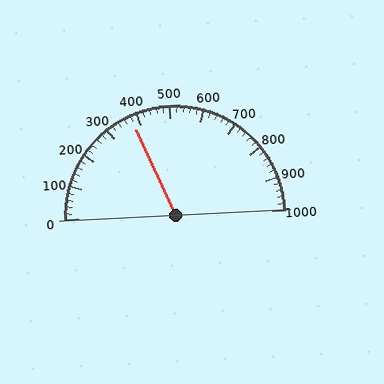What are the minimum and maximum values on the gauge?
The gauge ranges from 0 to 1000.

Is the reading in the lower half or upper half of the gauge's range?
The reading is in the lower half of the range (0 to 1000).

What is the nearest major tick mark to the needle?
The nearest major tick mark is 400.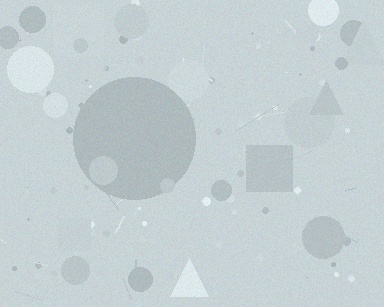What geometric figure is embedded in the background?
A circle is embedded in the background.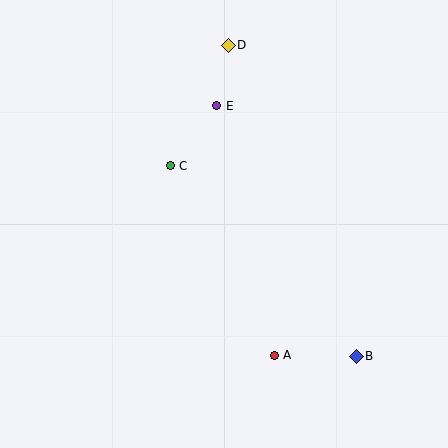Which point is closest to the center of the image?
Point C at (170, 166) is closest to the center.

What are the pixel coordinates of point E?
Point E is at (217, 106).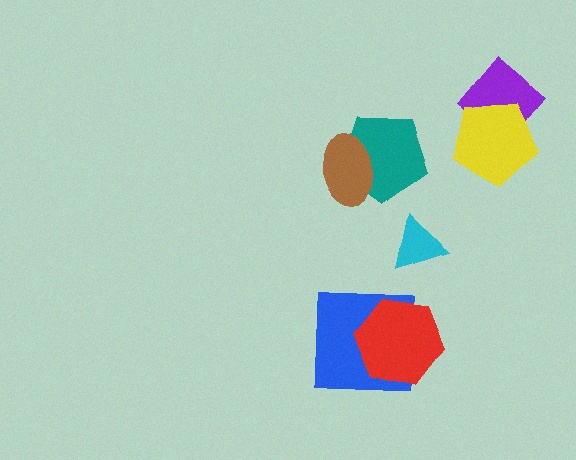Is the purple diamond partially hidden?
Yes, it is partially covered by another shape.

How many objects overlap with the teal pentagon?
1 object overlaps with the teal pentagon.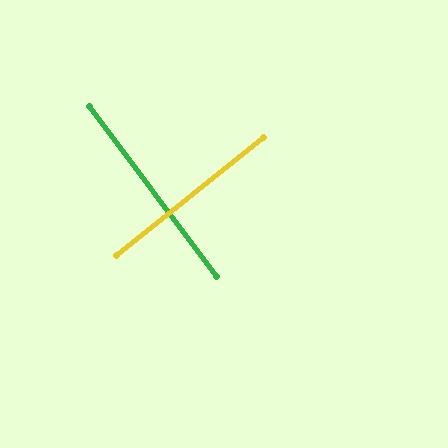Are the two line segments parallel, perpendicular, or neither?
Perpendicular — they meet at approximately 88°.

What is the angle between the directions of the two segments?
Approximately 88 degrees.